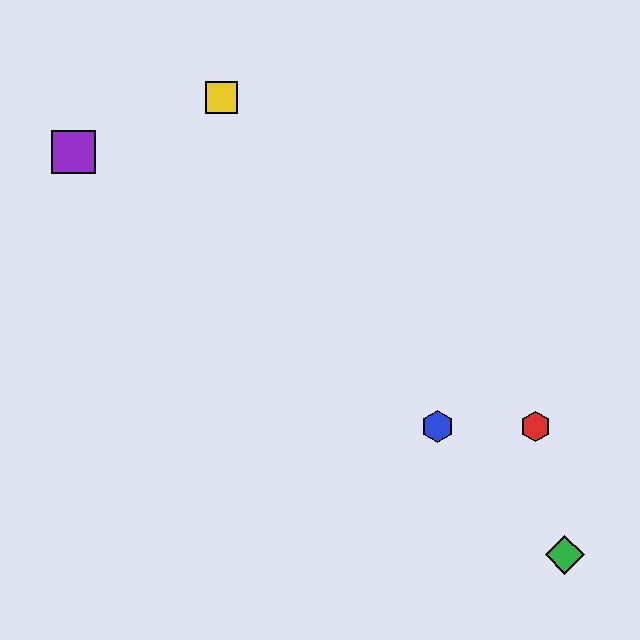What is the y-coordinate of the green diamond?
The green diamond is at y≈555.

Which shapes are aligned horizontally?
The red hexagon, the blue hexagon are aligned horizontally.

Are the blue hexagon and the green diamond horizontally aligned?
No, the blue hexagon is at y≈427 and the green diamond is at y≈555.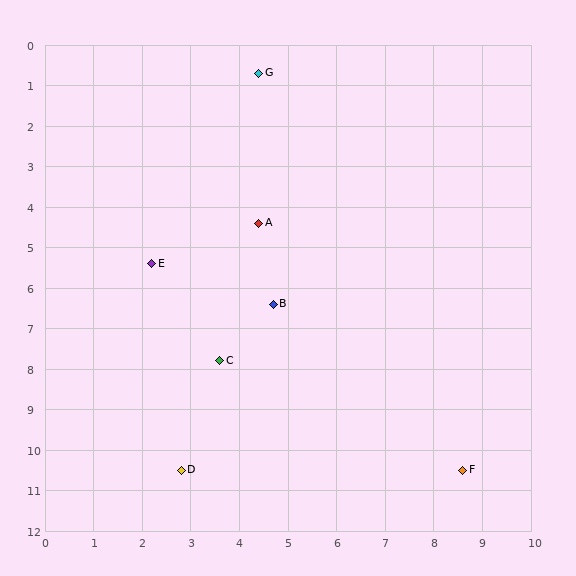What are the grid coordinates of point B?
Point B is at approximately (4.7, 6.4).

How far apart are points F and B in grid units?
Points F and B are about 5.7 grid units apart.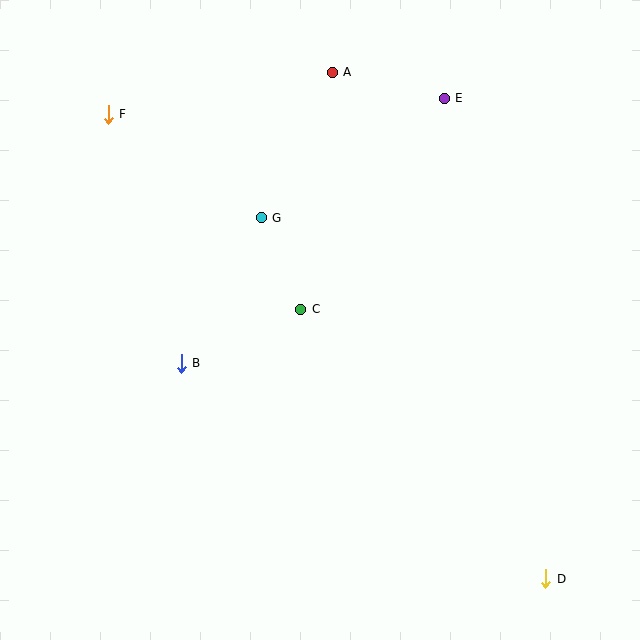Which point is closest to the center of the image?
Point C at (301, 309) is closest to the center.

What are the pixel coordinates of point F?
Point F is at (108, 114).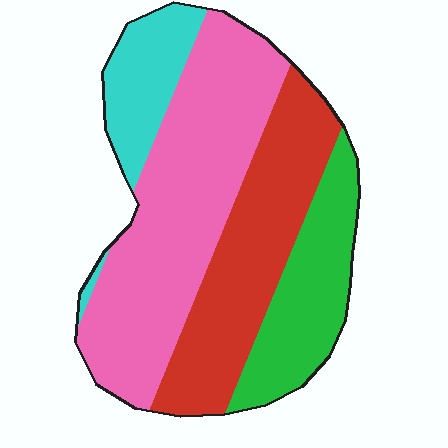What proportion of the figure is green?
Green covers about 20% of the figure.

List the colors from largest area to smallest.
From largest to smallest: pink, red, green, cyan.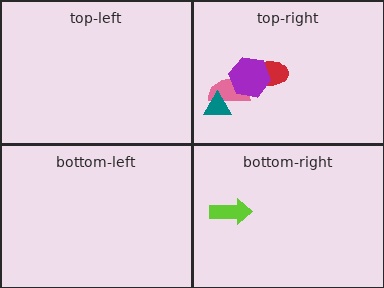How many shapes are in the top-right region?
4.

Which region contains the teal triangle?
The top-right region.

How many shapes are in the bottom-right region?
1.